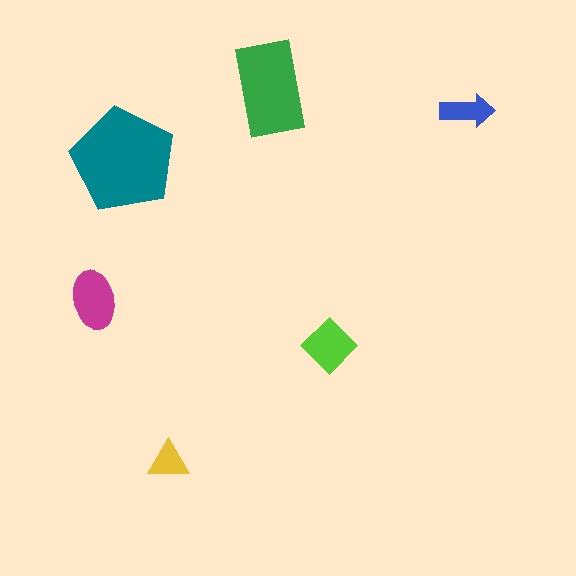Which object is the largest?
The teal pentagon.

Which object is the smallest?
The yellow triangle.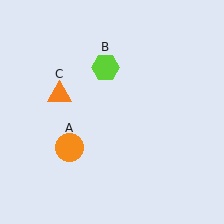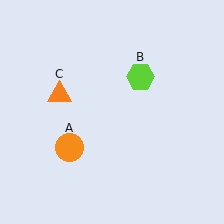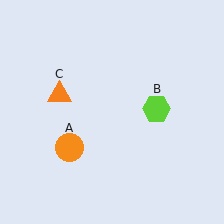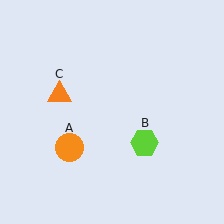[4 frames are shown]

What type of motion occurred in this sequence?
The lime hexagon (object B) rotated clockwise around the center of the scene.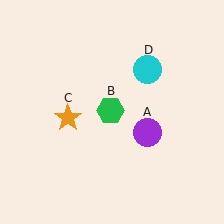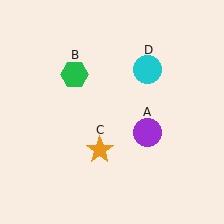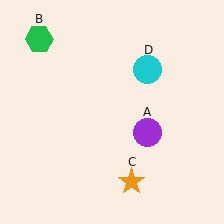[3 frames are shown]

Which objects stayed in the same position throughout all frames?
Purple circle (object A) and cyan circle (object D) remained stationary.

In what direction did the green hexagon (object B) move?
The green hexagon (object B) moved up and to the left.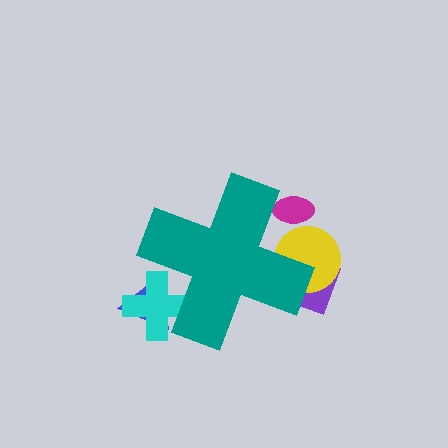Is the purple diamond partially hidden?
Yes, the purple diamond is partially hidden behind the teal cross.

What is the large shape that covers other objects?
A teal cross.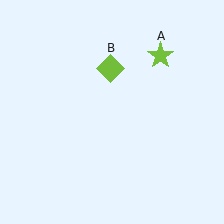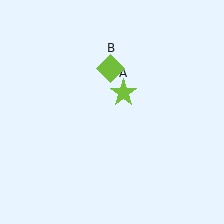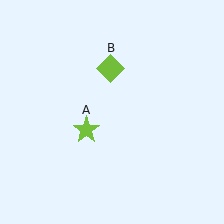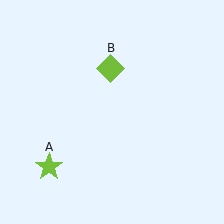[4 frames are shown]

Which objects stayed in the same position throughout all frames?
Lime diamond (object B) remained stationary.